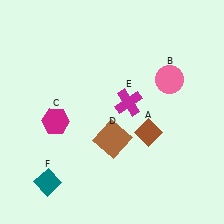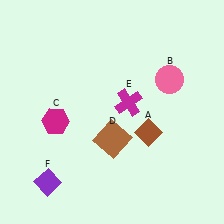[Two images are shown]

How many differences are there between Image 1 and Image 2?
There is 1 difference between the two images.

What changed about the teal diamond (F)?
In Image 1, F is teal. In Image 2, it changed to purple.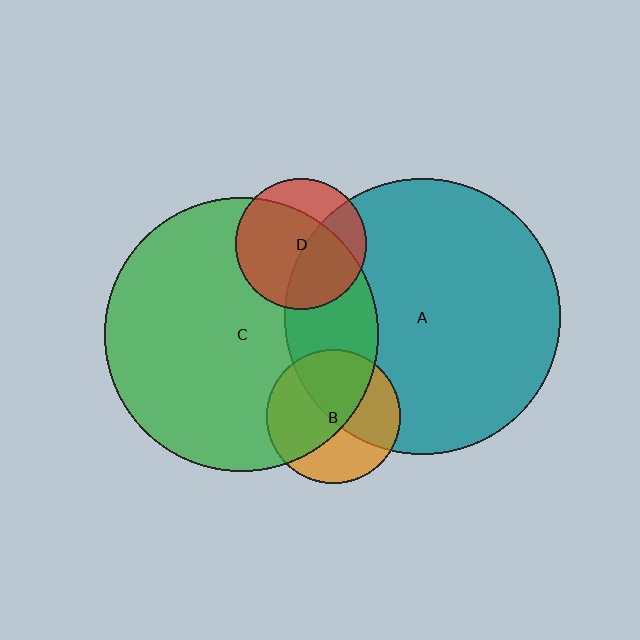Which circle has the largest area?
Circle A (teal).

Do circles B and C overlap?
Yes.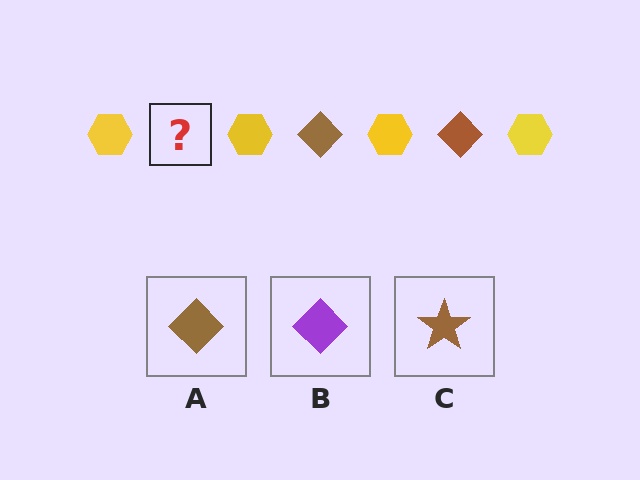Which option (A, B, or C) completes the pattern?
A.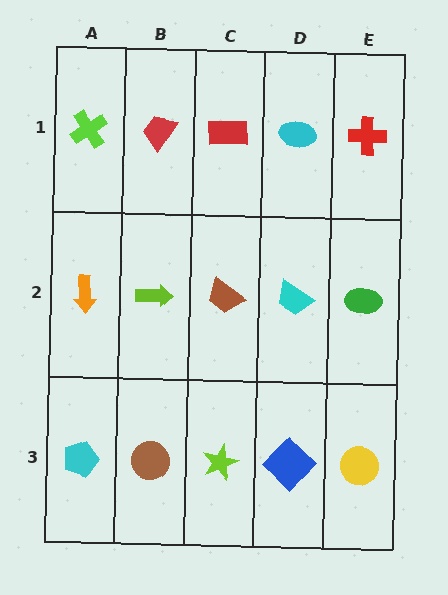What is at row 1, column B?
A red trapezoid.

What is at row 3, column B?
A brown circle.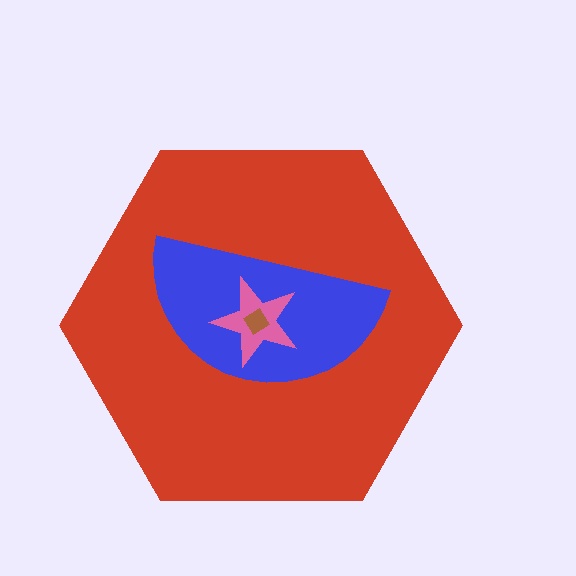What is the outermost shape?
The red hexagon.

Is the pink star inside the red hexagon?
Yes.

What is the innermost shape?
The brown diamond.